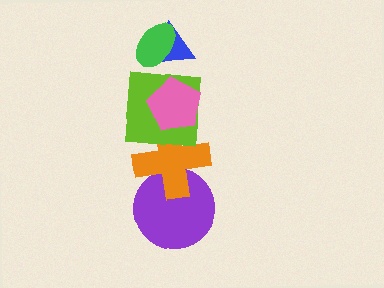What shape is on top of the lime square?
The pink pentagon is on top of the lime square.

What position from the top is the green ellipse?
The green ellipse is 1st from the top.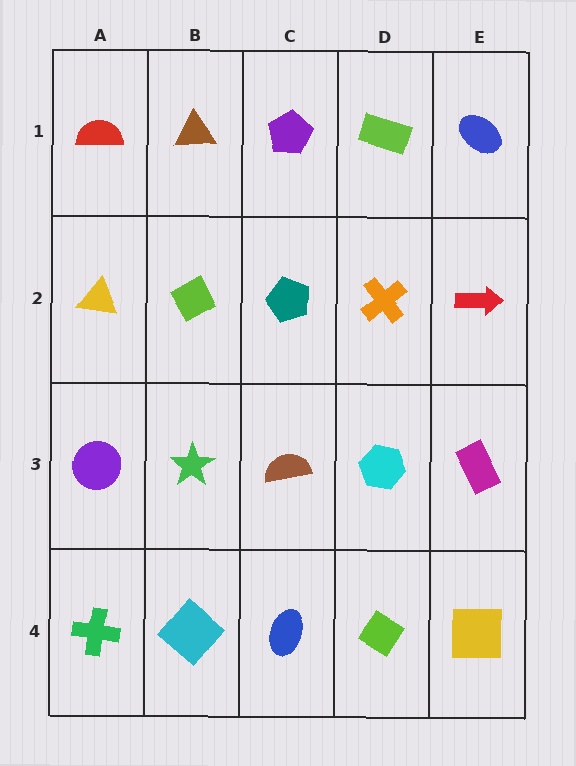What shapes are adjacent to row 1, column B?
A lime diamond (row 2, column B), a red semicircle (row 1, column A), a purple pentagon (row 1, column C).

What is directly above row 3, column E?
A red arrow.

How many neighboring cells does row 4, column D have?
3.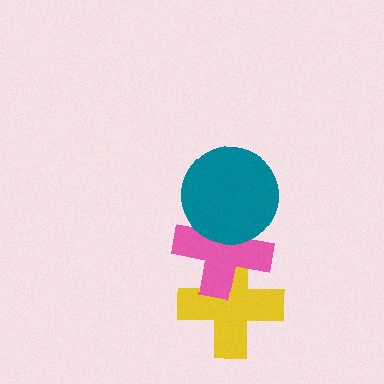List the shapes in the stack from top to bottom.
From top to bottom: the teal circle, the pink cross, the yellow cross.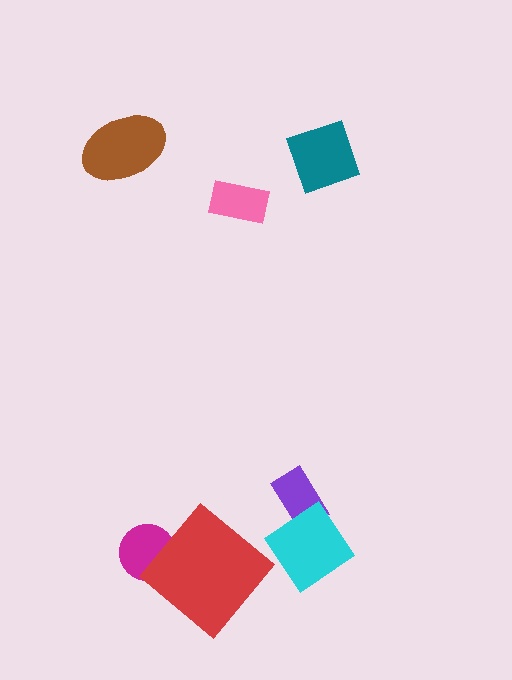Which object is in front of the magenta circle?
The red diamond is in front of the magenta circle.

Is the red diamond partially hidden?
No, no other shape covers it.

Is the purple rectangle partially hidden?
Yes, it is partially covered by another shape.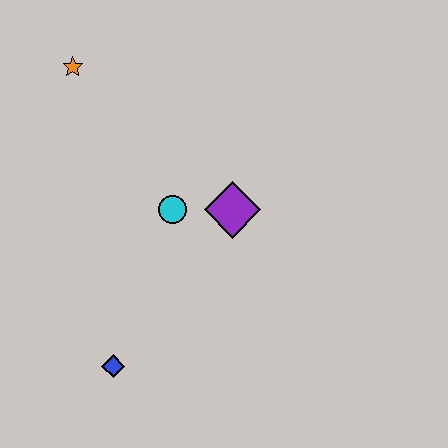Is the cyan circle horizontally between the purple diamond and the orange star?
Yes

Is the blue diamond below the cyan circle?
Yes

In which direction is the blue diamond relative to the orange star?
The blue diamond is below the orange star.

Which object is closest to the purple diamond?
The cyan circle is closest to the purple diamond.